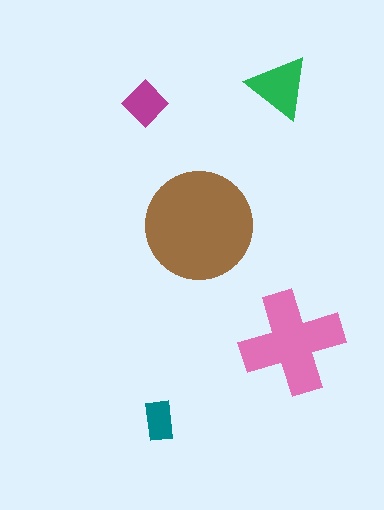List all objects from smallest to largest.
The teal rectangle, the magenta diamond, the green triangle, the pink cross, the brown circle.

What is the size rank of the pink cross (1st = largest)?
2nd.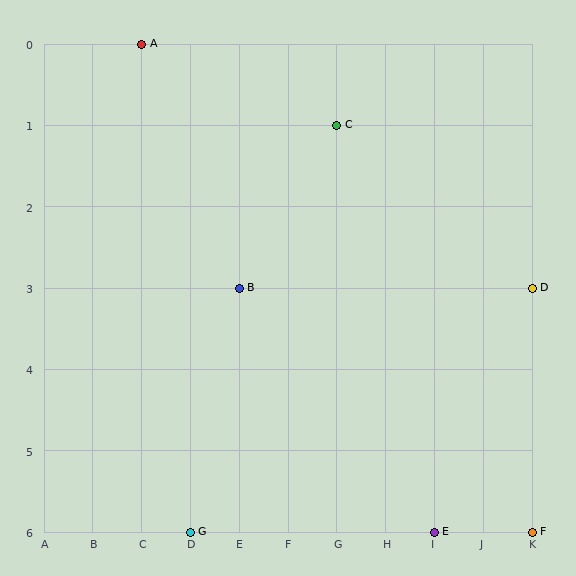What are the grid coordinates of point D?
Point D is at grid coordinates (K, 3).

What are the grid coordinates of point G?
Point G is at grid coordinates (D, 6).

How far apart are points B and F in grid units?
Points B and F are 6 columns and 3 rows apart (about 6.7 grid units diagonally).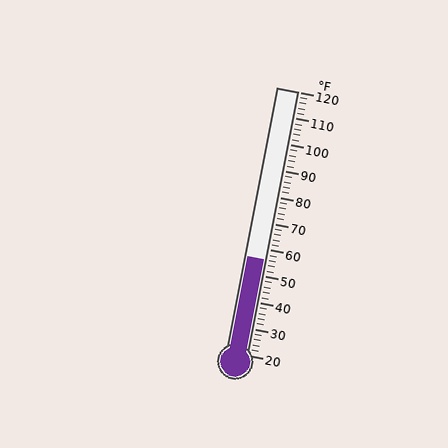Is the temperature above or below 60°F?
The temperature is below 60°F.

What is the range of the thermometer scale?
The thermometer scale ranges from 20°F to 120°F.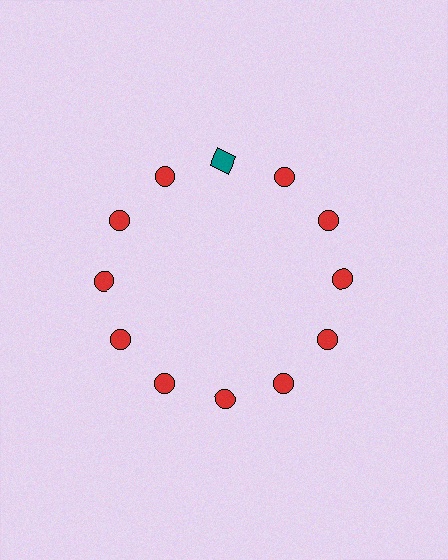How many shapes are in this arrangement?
There are 12 shapes arranged in a ring pattern.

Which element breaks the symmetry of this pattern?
The teal square at roughly the 12 o'clock position breaks the symmetry. All other shapes are red circles.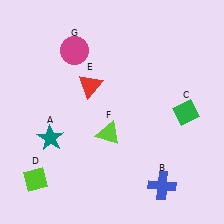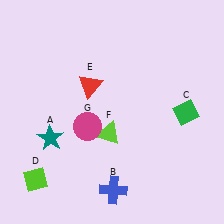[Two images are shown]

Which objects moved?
The objects that moved are: the blue cross (B), the magenta circle (G).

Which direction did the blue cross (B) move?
The blue cross (B) moved left.